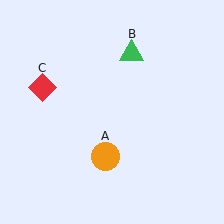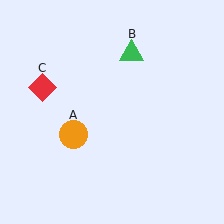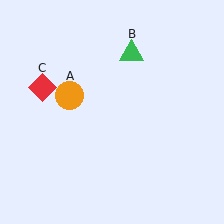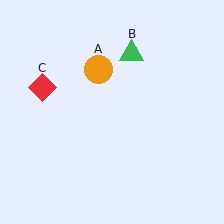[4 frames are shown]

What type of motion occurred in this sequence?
The orange circle (object A) rotated clockwise around the center of the scene.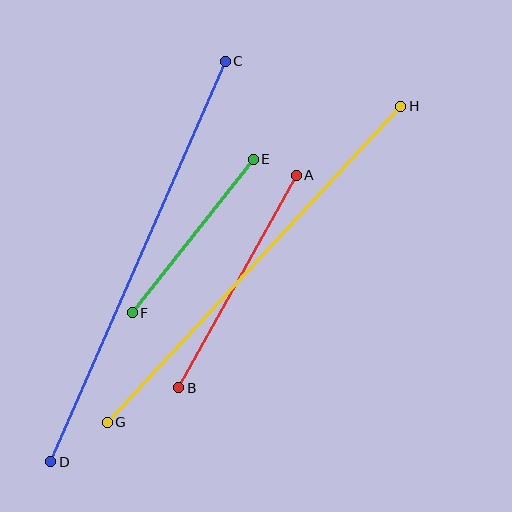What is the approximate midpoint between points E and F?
The midpoint is at approximately (193, 236) pixels.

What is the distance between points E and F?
The distance is approximately 196 pixels.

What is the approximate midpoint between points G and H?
The midpoint is at approximately (254, 264) pixels.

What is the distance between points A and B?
The distance is approximately 243 pixels.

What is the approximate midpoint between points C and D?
The midpoint is at approximately (138, 261) pixels.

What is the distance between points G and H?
The distance is approximately 431 pixels.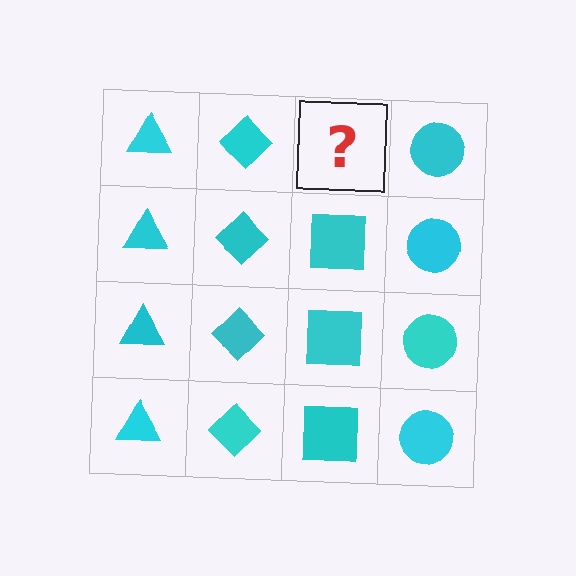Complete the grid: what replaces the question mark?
The question mark should be replaced with a cyan square.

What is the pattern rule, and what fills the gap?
The rule is that each column has a consistent shape. The gap should be filled with a cyan square.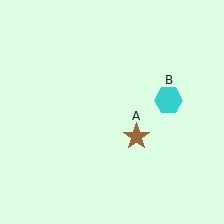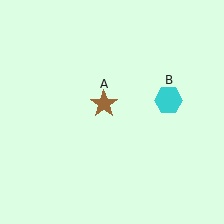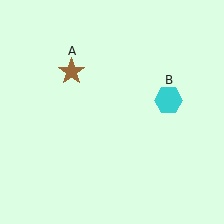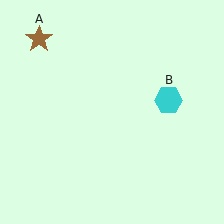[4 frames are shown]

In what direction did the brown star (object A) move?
The brown star (object A) moved up and to the left.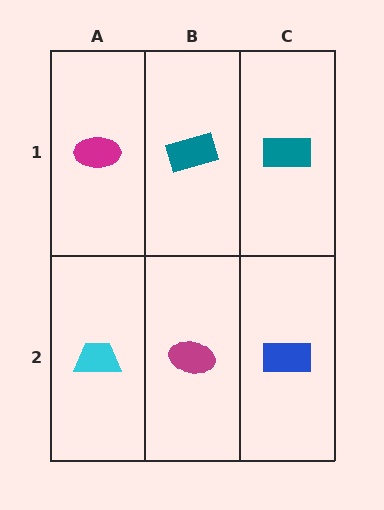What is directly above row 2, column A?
A magenta ellipse.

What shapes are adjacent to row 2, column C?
A teal rectangle (row 1, column C), a magenta ellipse (row 2, column B).